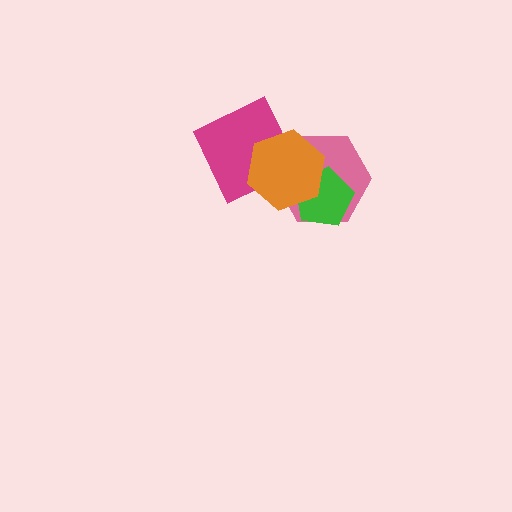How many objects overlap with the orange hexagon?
3 objects overlap with the orange hexagon.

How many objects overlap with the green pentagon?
2 objects overlap with the green pentagon.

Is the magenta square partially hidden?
Yes, it is partially covered by another shape.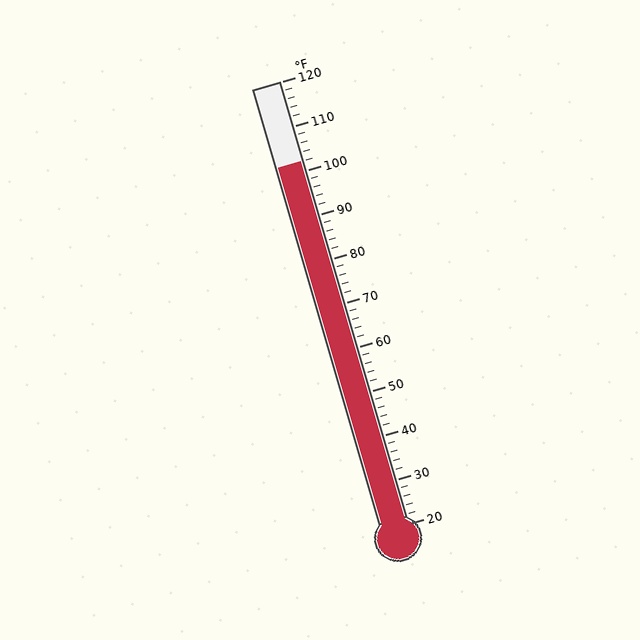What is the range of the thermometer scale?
The thermometer scale ranges from 20°F to 120°F.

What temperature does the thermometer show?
The thermometer shows approximately 102°F.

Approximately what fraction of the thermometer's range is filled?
The thermometer is filled to approximately 80% of its range.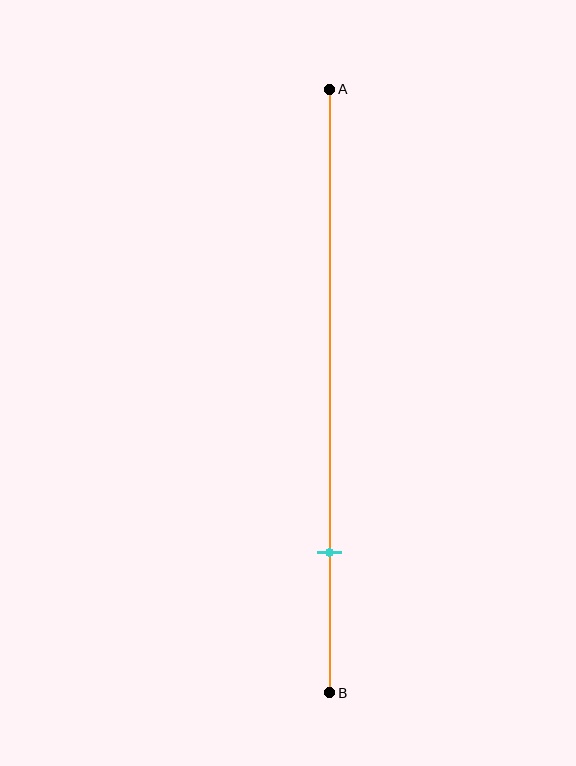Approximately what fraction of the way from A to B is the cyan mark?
The cyan mark is approximately 75% of the way from A to B.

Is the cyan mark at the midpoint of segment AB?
No, the mark is at about 75% from A, not at the 50% midpoint.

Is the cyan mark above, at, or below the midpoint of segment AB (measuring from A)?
The cyan mark is below the midpoint of segment AB.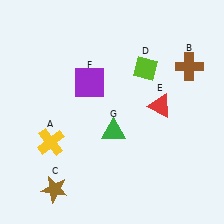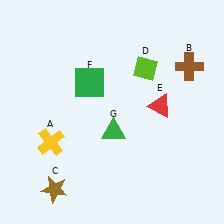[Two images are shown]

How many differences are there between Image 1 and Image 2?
There is 1 difference between the two images.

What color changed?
The square (F) changed from purple in Image 1 to green in Image 2.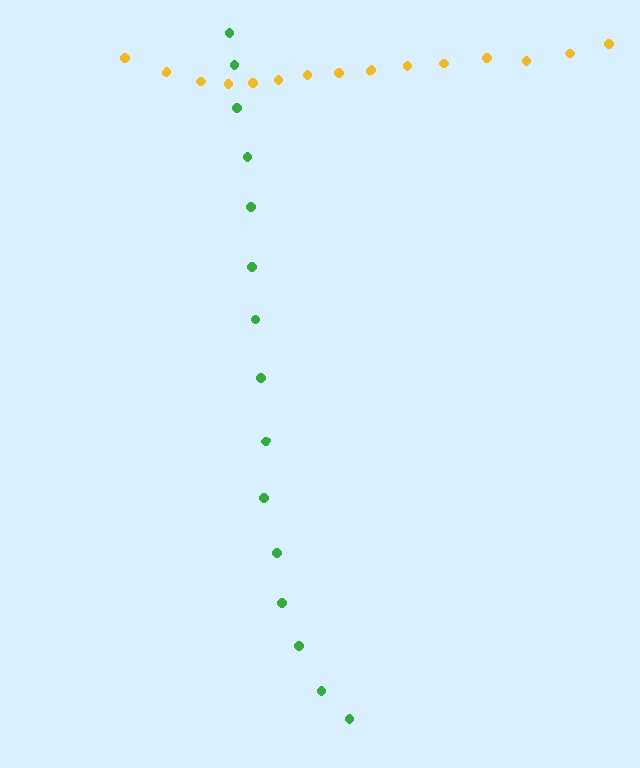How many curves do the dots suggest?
There are 2 distinct paths.